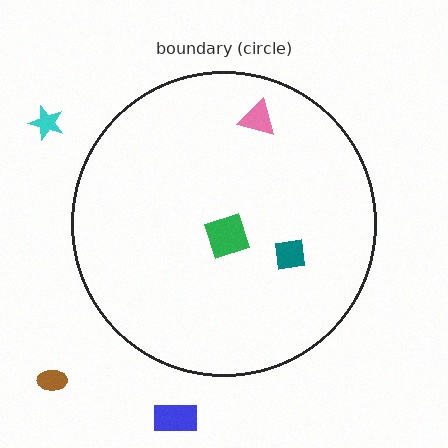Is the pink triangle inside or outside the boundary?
Inside.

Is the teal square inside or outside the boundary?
Inside.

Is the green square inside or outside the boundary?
Inside.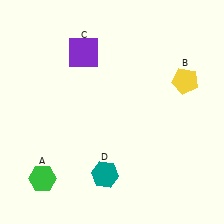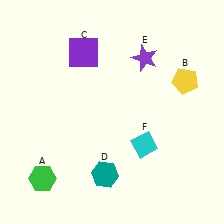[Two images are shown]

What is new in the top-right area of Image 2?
A purple star (E) was added in the top-right area of Image 2.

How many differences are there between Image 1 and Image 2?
There are 2 differences between the two images.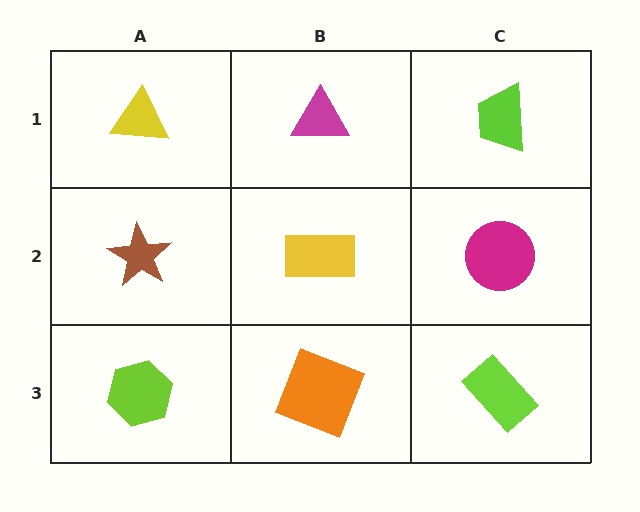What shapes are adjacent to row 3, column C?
A magenta circle (row 2, column C), an orange square (row 3, column B).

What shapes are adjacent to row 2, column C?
A lime trapezoid (row 1, column C), a lime rectangle (row 3, column C), a yellow rectangle (row 2, column B).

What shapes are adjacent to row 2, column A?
A yellow triangle (row 1, column A), a lime hexagon (row 3, column A), a yellow rectangle (row 2, column B).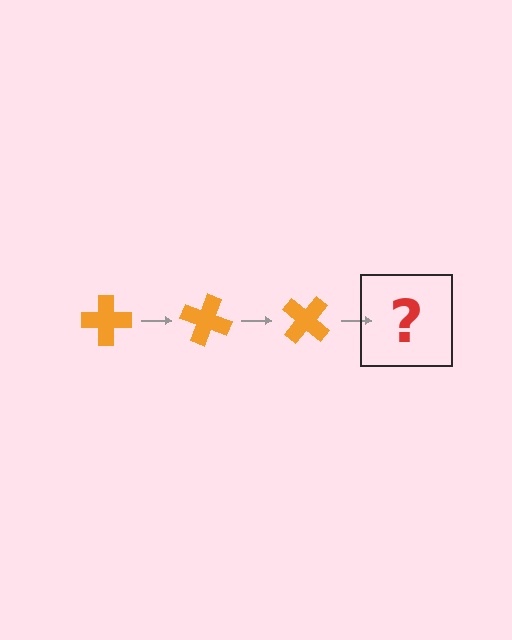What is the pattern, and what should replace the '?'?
The pattern is that the cross rotates 20 degrees each step. The '?' should be an orange cross rotated 60 degrees.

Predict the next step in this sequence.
The next step is an orange cross rotated 60 degrees.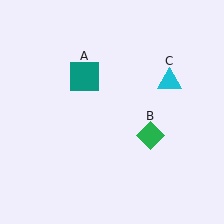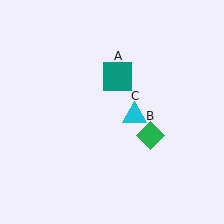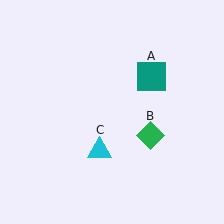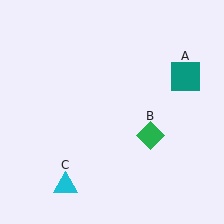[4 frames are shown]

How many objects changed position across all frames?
2 objects changed position: teal square (object A), cyan triangle (object C).